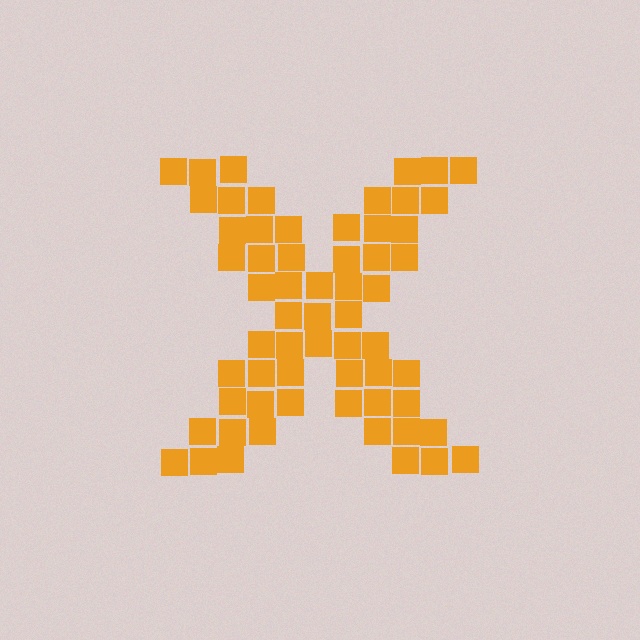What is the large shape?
The large shape is the letter X.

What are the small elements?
The small elements are squares.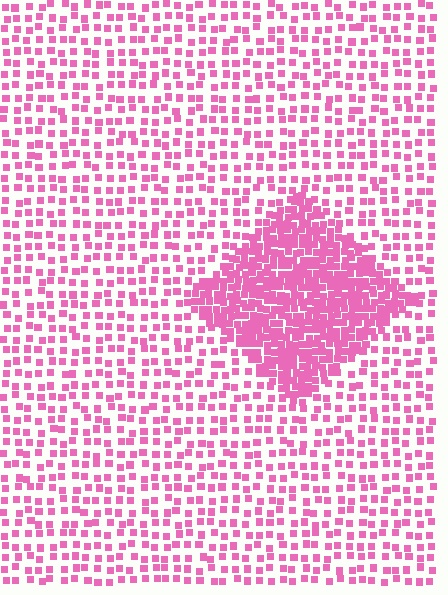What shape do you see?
I see a diamond.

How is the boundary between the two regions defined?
The boundary is defined by a change in element density (approximately 2.6x ratio). All elements are the same color, size, and shape.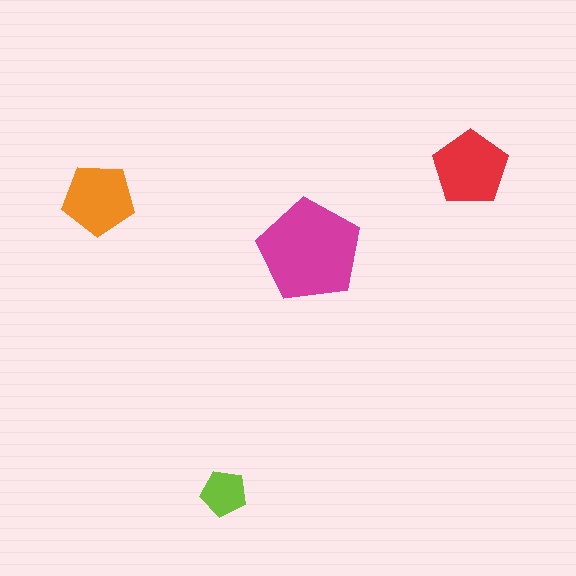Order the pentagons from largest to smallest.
the magenta one, the red one, the orange one, the lime one.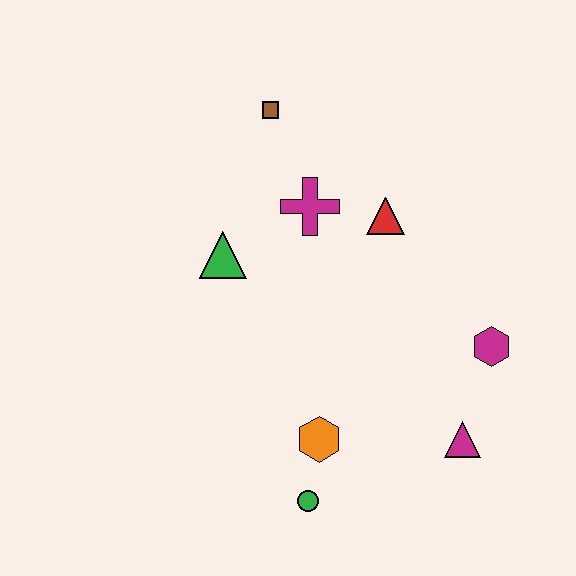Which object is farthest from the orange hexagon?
The brown square is farthest from the orange hexagon.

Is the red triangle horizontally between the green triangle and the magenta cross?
No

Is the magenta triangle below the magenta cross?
Yes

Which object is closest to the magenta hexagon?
The magenta triangle is closest to the magenta hexagon.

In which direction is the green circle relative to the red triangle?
The green circle is below the red triangle.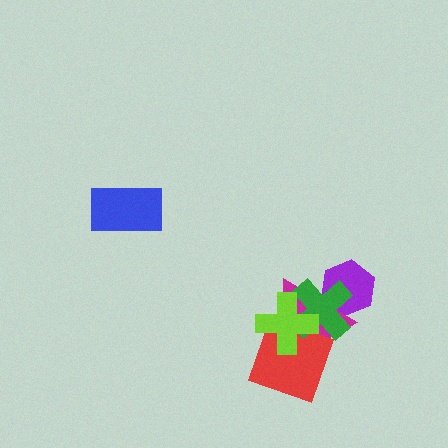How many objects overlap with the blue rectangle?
0 objects overlap with the blue rectangle.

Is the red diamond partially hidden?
Yes, it is partially covered by another shape.